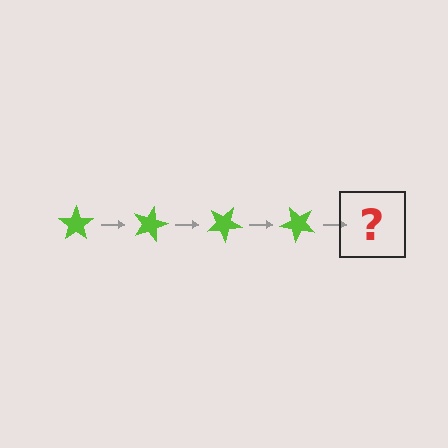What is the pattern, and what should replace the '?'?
The pattern is that the star rotates 15 degrees each step. The '?' should be a lime star rotated 60 degrees.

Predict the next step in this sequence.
The next step is a lime star rotated 60 degrees.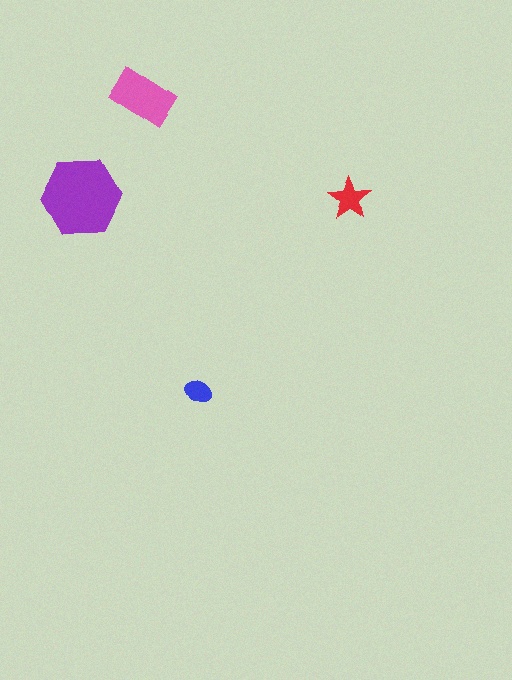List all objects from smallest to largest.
The blue ellipse, the red star, the pink rectangle, the purple hexagon.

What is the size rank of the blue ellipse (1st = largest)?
4th.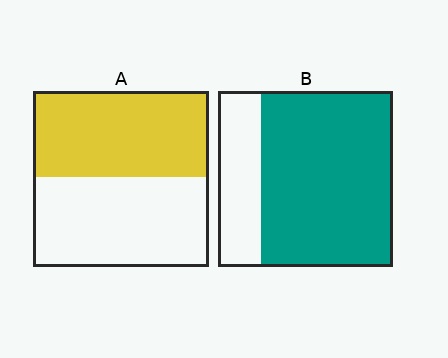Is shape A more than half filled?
Roughly half.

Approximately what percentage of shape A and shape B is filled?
A is approximately 50% and B is approximately 75%.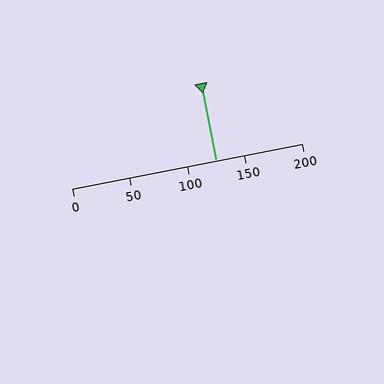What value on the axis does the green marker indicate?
The marker indicates approximately 125.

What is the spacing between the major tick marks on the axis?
The major ticks are spaced 50 apart.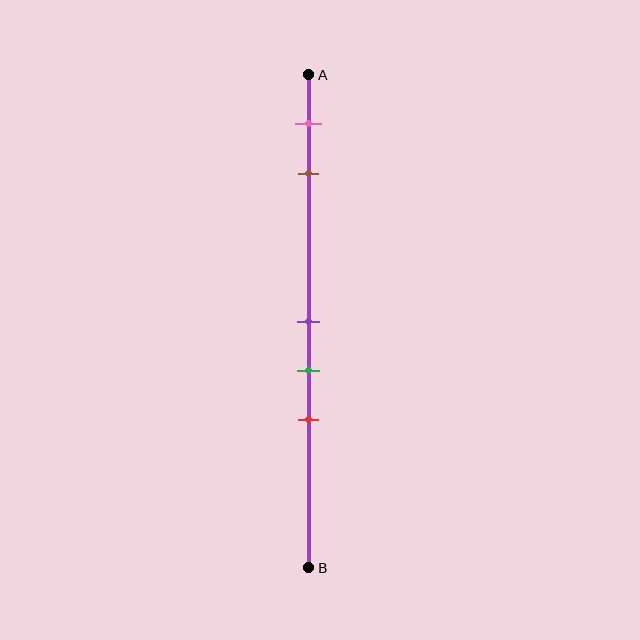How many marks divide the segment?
There are 5 marks dividing the segment.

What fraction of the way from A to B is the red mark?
The red mark is approximately 70% (0.7) of the way from A to B.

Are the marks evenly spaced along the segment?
No, the marks are not evenly spaced.